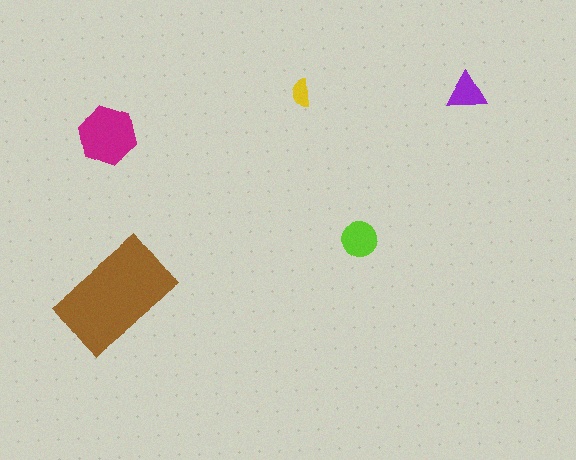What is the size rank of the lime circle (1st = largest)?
3rd.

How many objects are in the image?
There are 5 objects in the image.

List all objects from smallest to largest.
The yellow semicircle, the purple triangle, the lime circle, the magenta hexagon, the brown rectangle.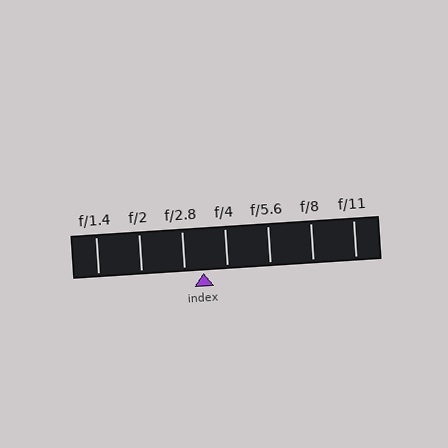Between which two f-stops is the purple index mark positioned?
The index mark is between f/2.8 and f/4.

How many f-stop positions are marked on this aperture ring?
There are 7 f-stop positions marked.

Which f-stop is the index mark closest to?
The index mark is closest to f/2.8.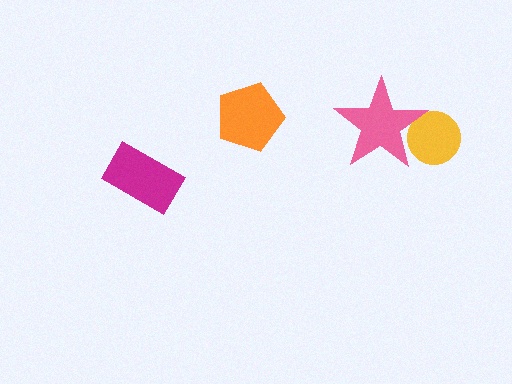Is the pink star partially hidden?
No, no other shape covers it.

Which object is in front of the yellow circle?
The pink star is in front of the yellow circle.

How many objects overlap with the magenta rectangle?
0 objects overlap with the magenta rectangle.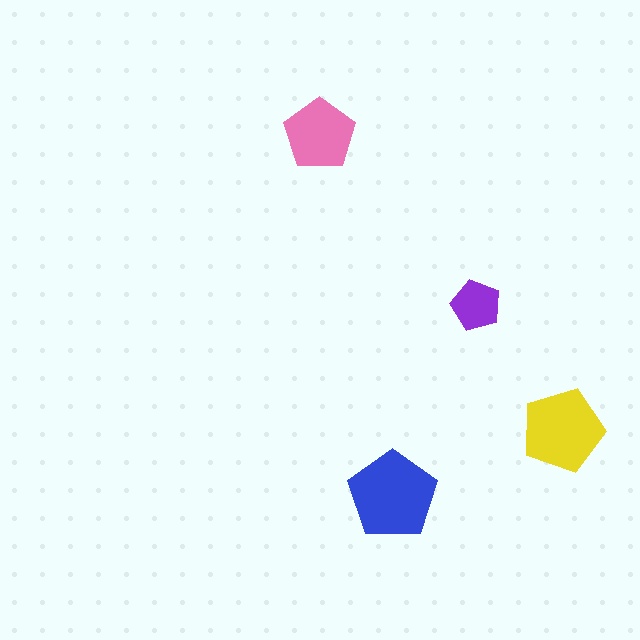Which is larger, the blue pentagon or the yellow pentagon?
The blue one.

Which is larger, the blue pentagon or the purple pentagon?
The blue one.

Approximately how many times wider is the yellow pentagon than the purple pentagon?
About 1.5 times wider.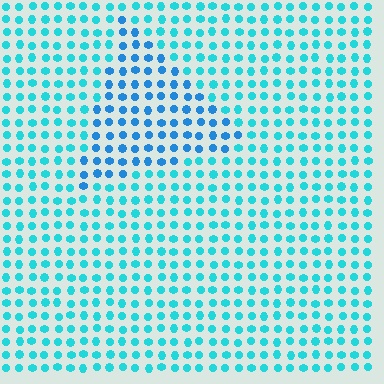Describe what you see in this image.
The image is filled with small cyan elements in a uniform arrangement. A triangle-shaped region is visible where the elements are tinted to a slightly different hue, forming a subtle color boundary.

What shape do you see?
I see a triangle.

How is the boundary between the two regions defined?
The boundary is defined purely by a slight shift in hue (about 26 degrees). Spacing, size, and orientation are identical on both sides.